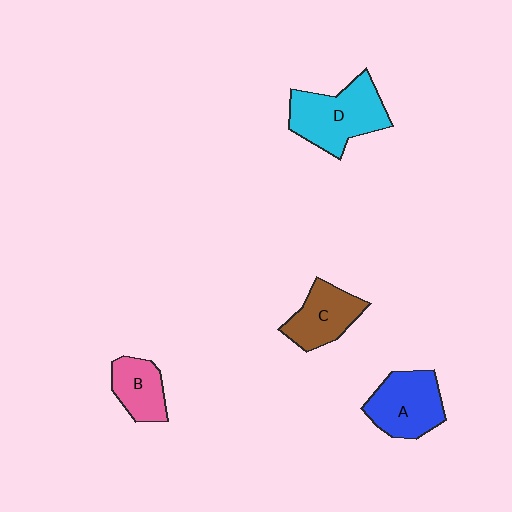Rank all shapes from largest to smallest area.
From largest to smallest: D (cyan), A (blue), C (brown), B (pink).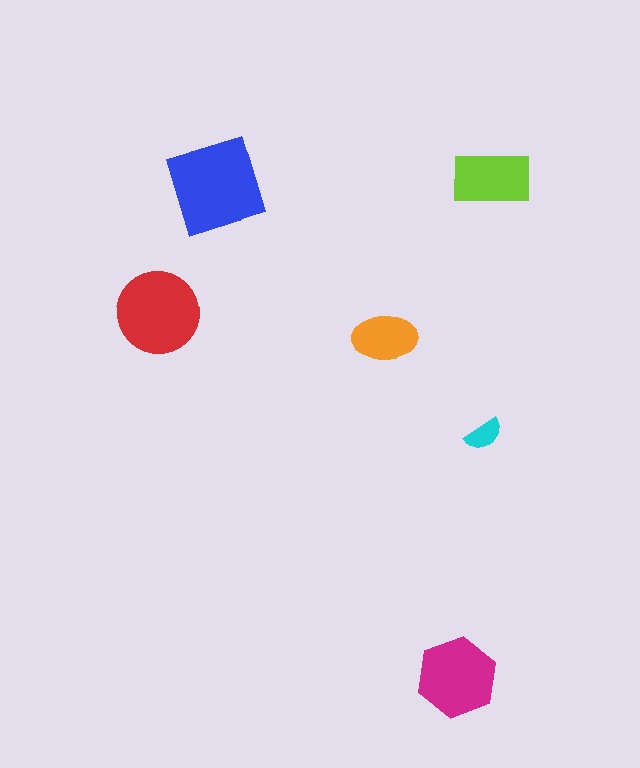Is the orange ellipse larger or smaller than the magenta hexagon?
Smaller.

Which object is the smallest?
The cyan semicircle.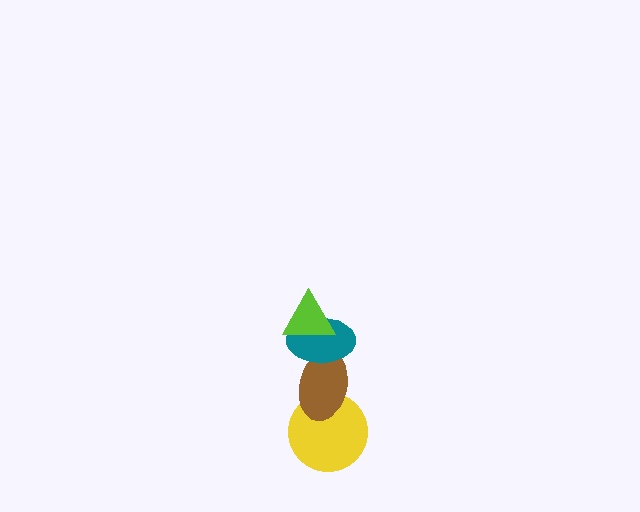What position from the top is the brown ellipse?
The brown ellipse is 3rd from the top.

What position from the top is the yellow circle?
The yellow circle is 4th from the top.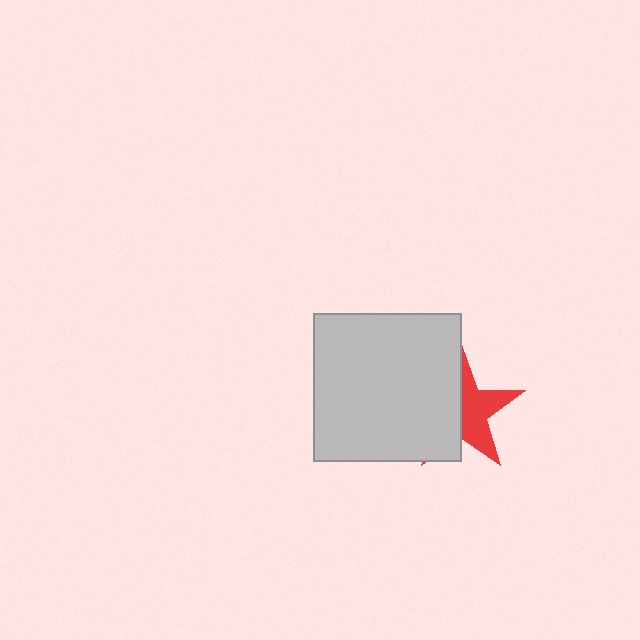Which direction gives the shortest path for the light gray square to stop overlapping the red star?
Moving left gives the shortest separation.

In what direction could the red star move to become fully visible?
The red star could move right. That would shift it out from behind the light gray square entirely.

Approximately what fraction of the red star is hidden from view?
Roughly 50% of the red star is hidden behind the light gray square.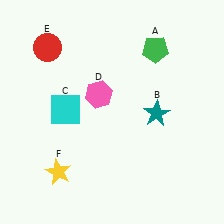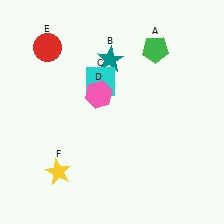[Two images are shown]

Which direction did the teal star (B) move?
The teal star (B) moved up.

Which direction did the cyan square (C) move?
The cyan square (C) moved right.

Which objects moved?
The objects that moved are: the teal star (B), the cyan square (C).